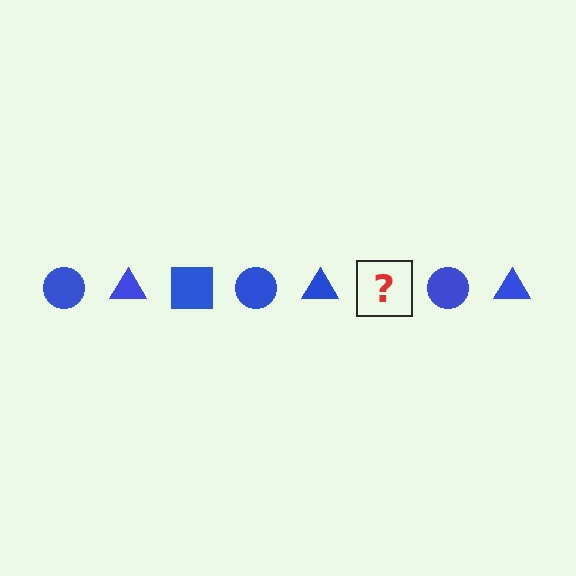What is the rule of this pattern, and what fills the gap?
The rule is that the pattern cycles through circle, triangle, square shapes in blue. The gap should be filled with a blue square.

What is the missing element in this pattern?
The missing element is a blue square.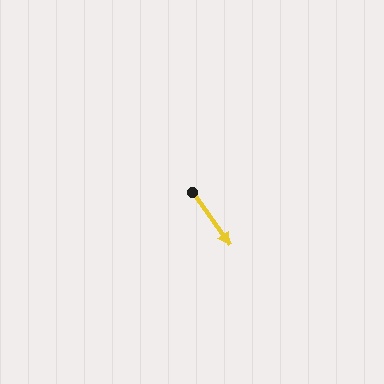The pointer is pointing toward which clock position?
Roughly 5 o'clock.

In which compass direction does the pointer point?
Southeast.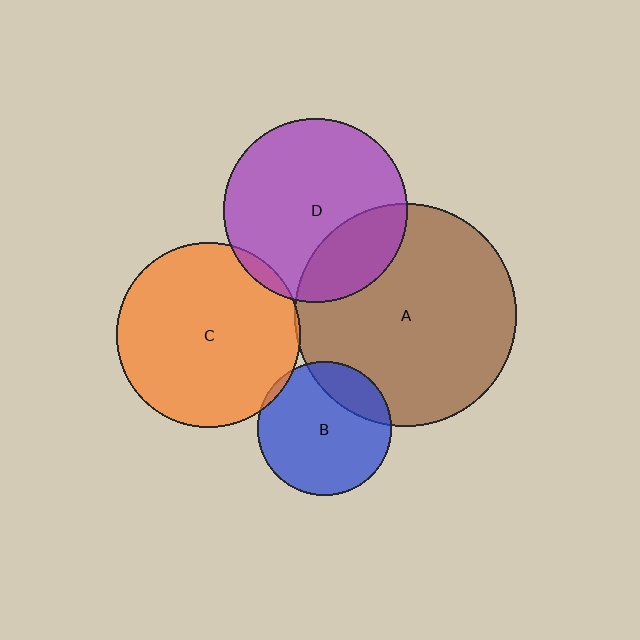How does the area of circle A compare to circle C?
Approximately 1.5 times.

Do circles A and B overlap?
Yes.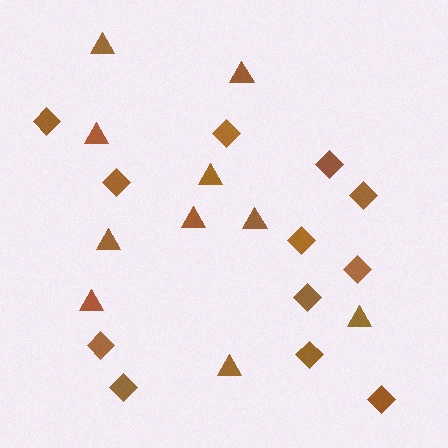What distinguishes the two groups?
There are 2 groups: one group of triangles (10) and one group of diamonds (12).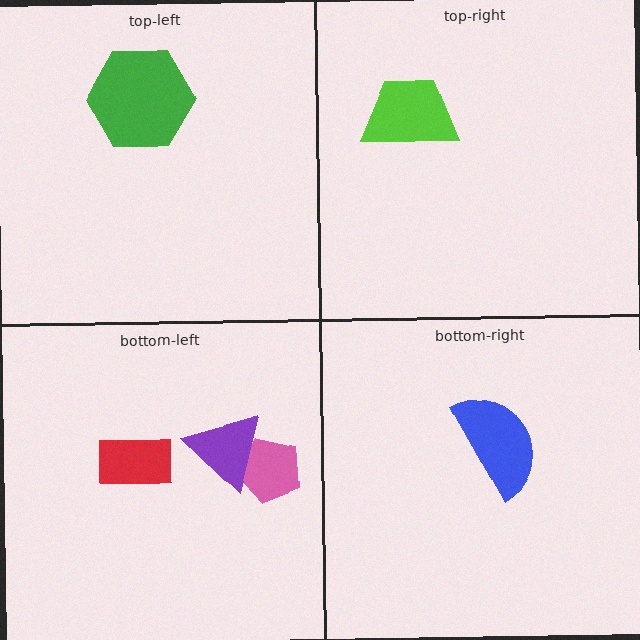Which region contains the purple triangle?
The bottom-left region.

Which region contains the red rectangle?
The bottom-left region.